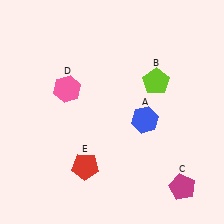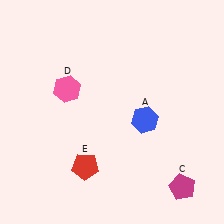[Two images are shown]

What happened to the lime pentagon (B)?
The lime pentagon (B) was removed in Image 2. It was in the top-right area of Image 1.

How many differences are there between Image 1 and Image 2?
There is 1 difference between the two images.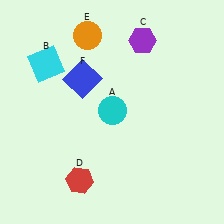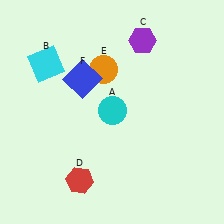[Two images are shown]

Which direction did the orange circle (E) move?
The orange circle (E) moved down.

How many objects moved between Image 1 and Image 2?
1 object moved between the two images.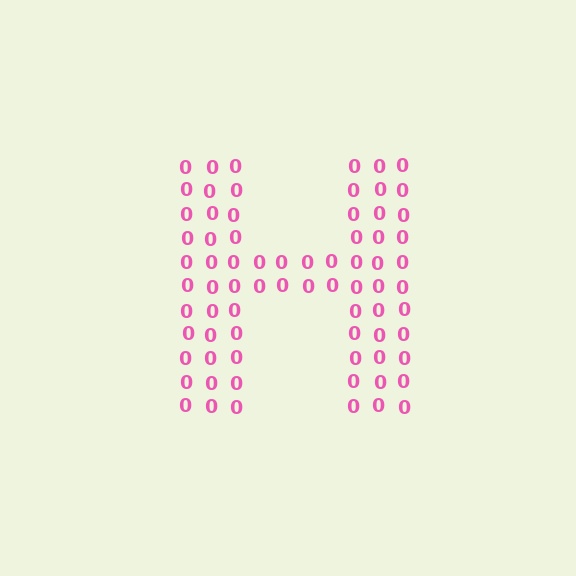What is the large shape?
The large shape is the letter H.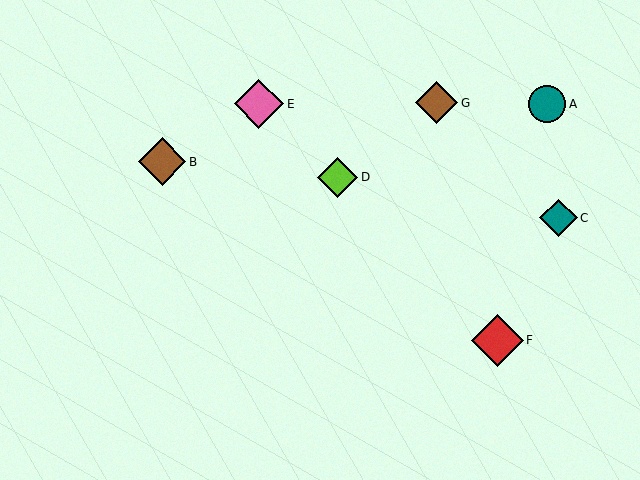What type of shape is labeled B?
Shape B is a brown diamond.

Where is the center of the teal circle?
The center of the teal circle is at (547, 104).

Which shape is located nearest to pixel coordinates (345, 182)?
The lime diamond (labeled D) at (338, 177) is nearest to that location.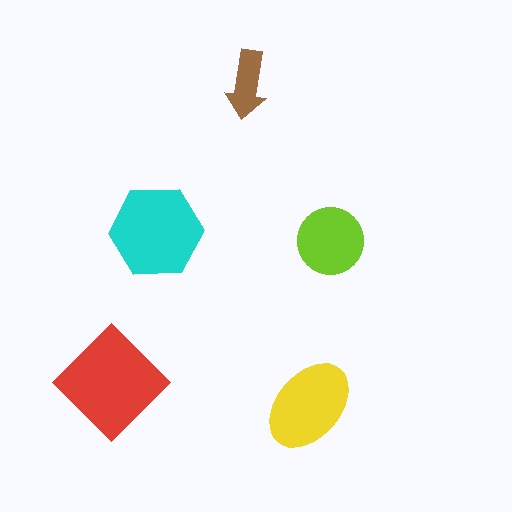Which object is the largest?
The red diamond.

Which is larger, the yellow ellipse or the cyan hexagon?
The cyan hexagon.